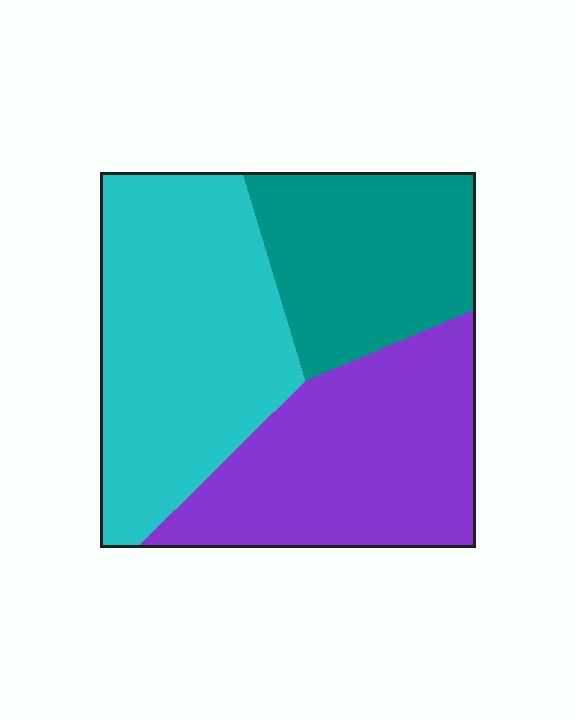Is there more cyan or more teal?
Cyan.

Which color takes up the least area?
Teal, at roughly 25%.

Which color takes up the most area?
Cyan, at roughly 40%.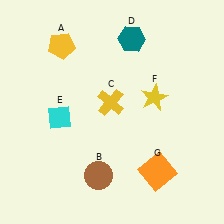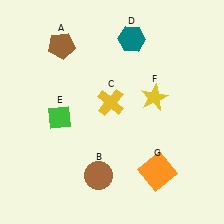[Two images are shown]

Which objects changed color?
A changed from yellow to brown. E changed from cyan to green.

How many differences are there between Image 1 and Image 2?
There are 2 differences between the two images.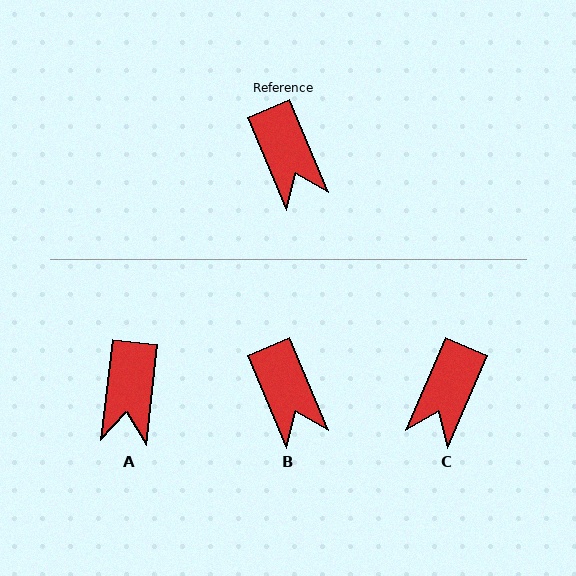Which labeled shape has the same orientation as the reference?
B.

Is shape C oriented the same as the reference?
No, it is off by about 46 degrees.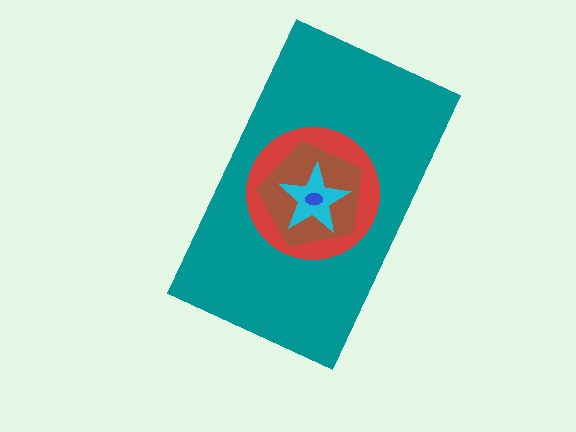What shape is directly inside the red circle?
The brown pentagon.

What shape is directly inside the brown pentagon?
The cyan star.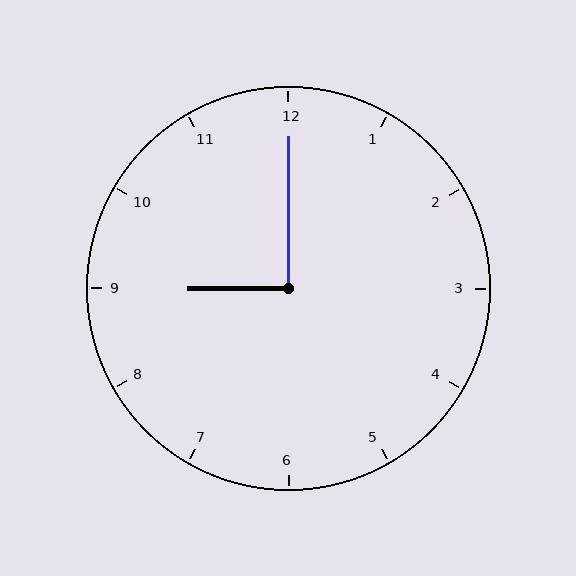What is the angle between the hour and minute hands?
Approximately 90 degrees.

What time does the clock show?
9:00.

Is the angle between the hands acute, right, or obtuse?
It is right.